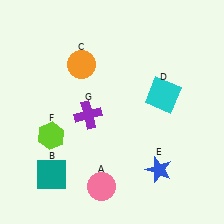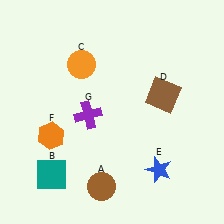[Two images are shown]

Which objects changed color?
A changed from pink to brown. D changed from cyan to brown. F changed from lime to orange.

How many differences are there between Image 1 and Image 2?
There are 3 differences between the two images.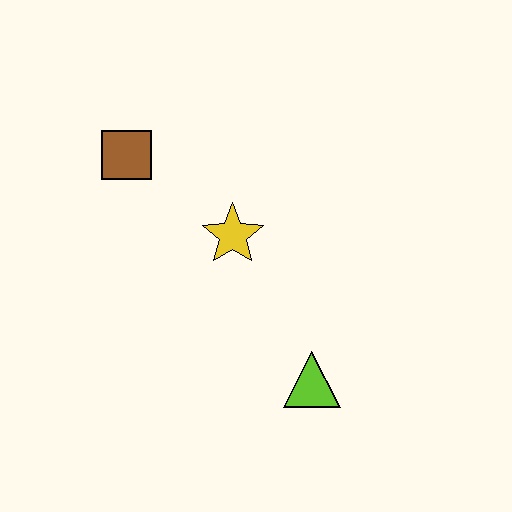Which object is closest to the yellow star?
The brown square is closest to the yellow star.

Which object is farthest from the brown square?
The lime triangle is farthest from the brown square.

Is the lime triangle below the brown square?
Yes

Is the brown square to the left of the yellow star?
Yes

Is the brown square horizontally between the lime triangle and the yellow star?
No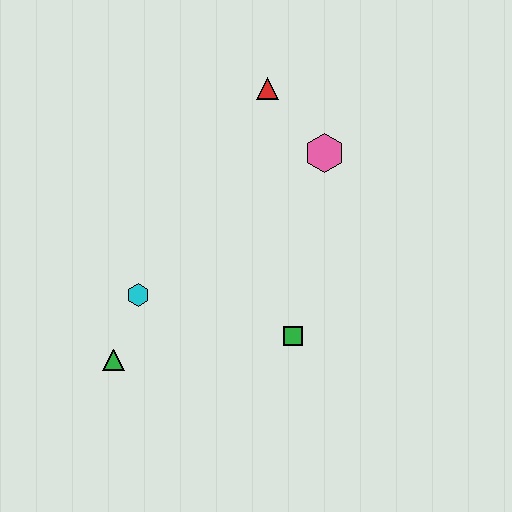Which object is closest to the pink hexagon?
The red triangle is closest to the pink hexagon.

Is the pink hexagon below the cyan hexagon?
No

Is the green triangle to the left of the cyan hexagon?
Yes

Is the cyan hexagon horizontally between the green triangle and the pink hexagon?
Yes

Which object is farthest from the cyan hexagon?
The red triangle is farthest from the cyan hexagon.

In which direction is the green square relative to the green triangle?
The green square is to the right of the green triangle.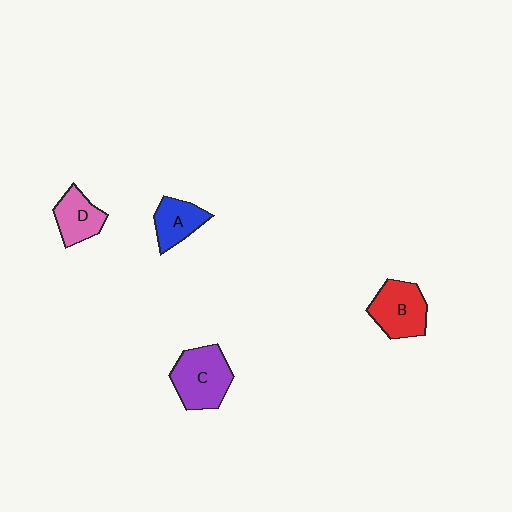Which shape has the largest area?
Shape C (purple).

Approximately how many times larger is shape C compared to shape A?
Approximately 1.6 times.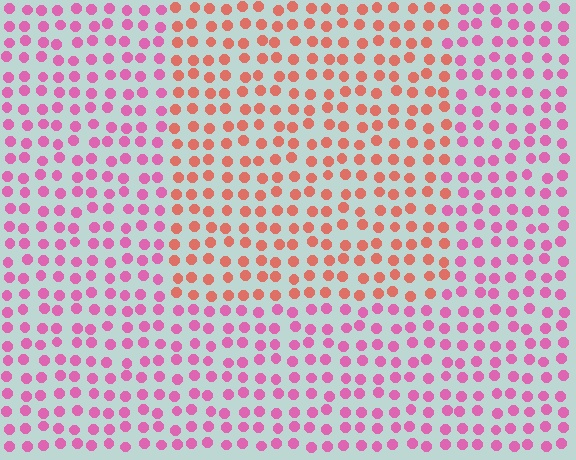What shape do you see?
I see a rectangle.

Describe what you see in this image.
The image is filled with small pink elements in a uniform arrangement. A rectangle-shaped region is visible where the elements are tinted to a slightly different hue, forming a subtle color boundary.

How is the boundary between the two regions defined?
The boundary is defined purely by a slight shift in hue (about 44 degrees). Spacing, size, and orientation are identical on both sides.